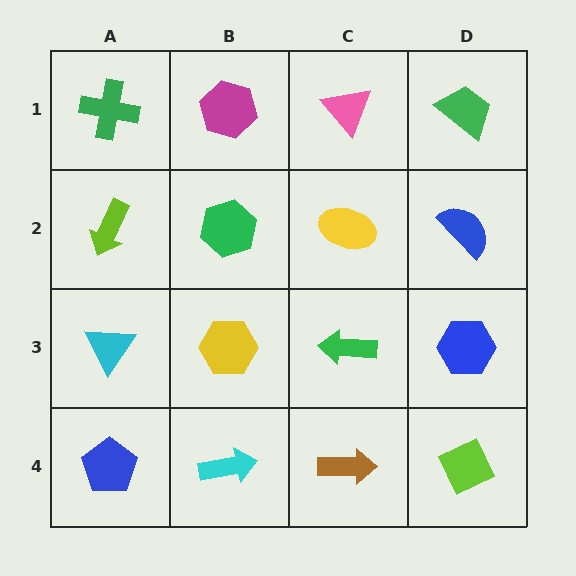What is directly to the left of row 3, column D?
A green arrow.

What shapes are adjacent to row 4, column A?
A cyan triangle (row 3, column A), a cyan arrow (row 4, column B).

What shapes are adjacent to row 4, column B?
A yellow hexagon (row 3, column B), a blue pentagon (row 4, column A), a brown arrow (row 4, column C).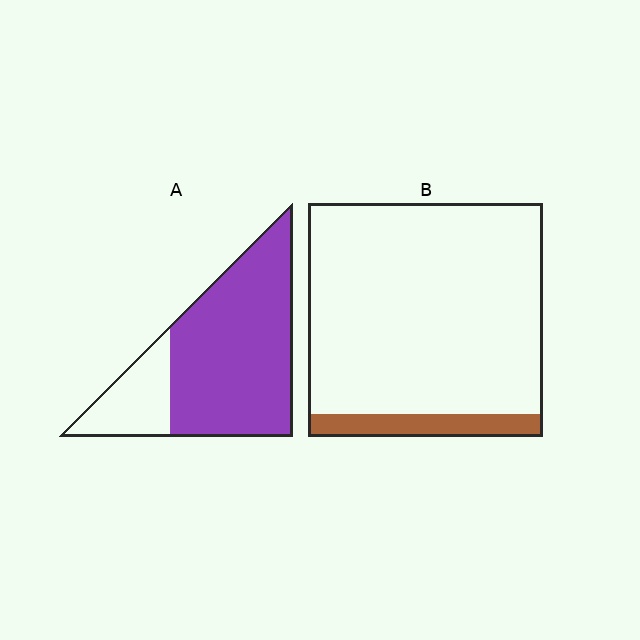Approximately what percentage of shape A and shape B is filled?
A is approximately 75% and B is approximately 10%.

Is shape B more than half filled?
No.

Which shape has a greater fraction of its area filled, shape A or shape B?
Shape A.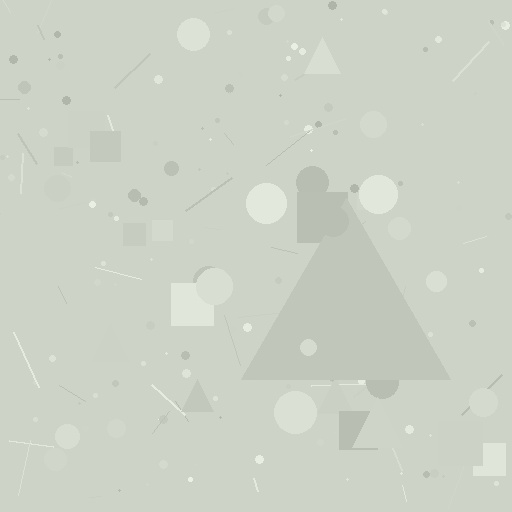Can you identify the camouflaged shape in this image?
The camouflaged shape is a triangle.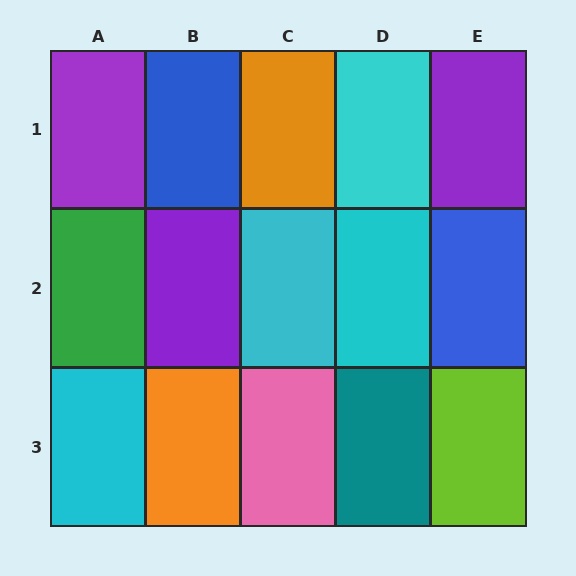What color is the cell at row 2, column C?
Cyan.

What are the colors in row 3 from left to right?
Cyan, orange, pink, teal, lime.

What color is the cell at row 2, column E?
Blue.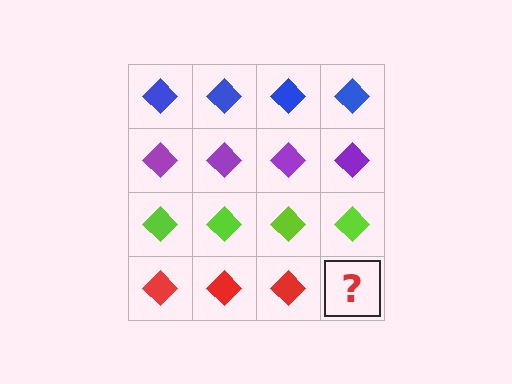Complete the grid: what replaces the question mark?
The question mark should be replaced with a red diamond.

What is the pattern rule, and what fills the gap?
The rule is that each row has a consistent color. The gap should be filled with a red diamond.